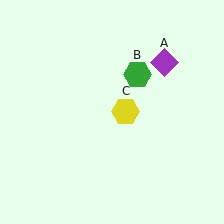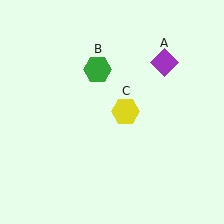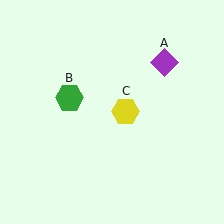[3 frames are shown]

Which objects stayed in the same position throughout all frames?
Purple diamond (object A) and yellow hexagon (object C) remained stationary.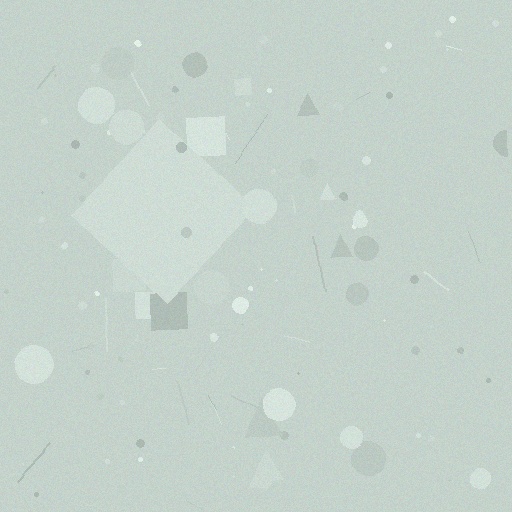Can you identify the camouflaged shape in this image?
The camouflaged shape is a diamond.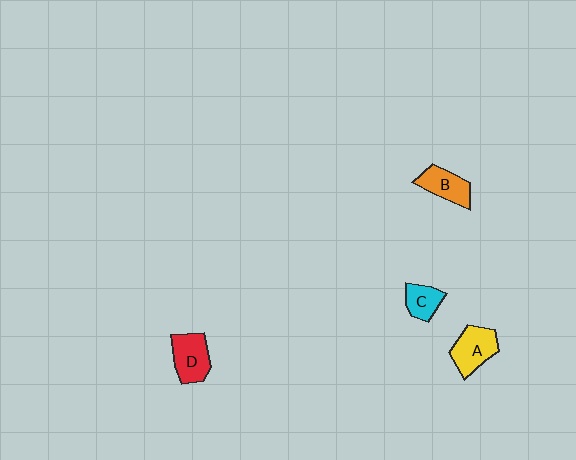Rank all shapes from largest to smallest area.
From largest to smallest: A (yellow), D (red), B (orange), C (cyan).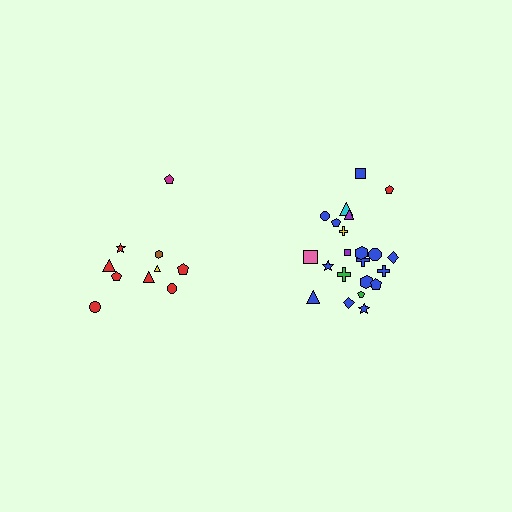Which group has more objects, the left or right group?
The right group.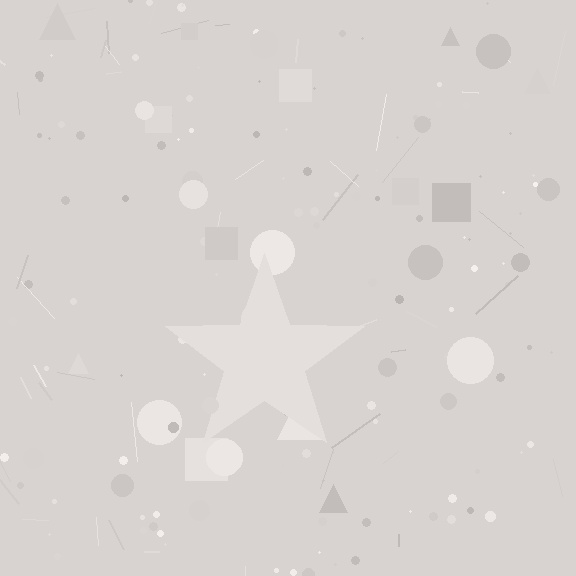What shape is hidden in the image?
A star is hidden in the image.